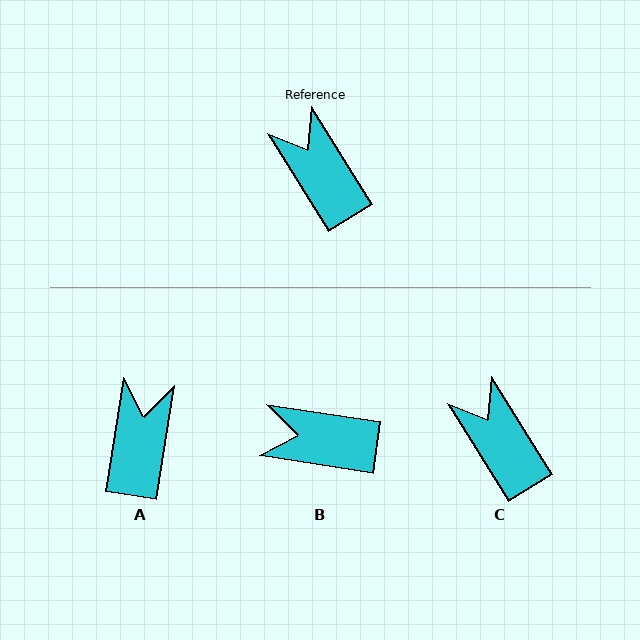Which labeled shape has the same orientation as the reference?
C.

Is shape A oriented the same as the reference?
No, it is off by about 41 degrees.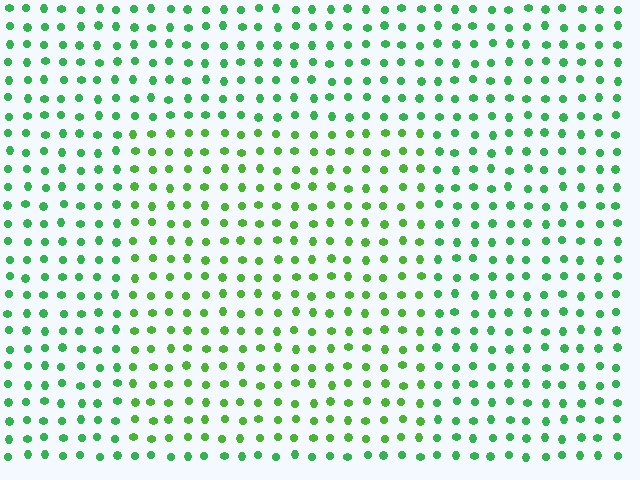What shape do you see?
I see a rectangle.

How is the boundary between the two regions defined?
The boundary is defined purely by a slight shift in hue (about 25 degrees). Spacing, size, and orientation are identical on both sides.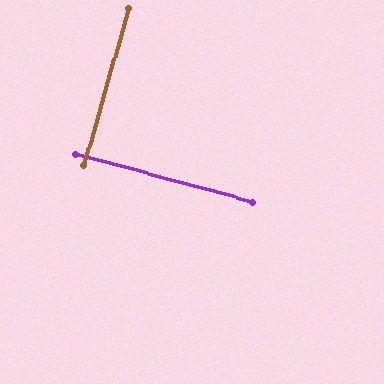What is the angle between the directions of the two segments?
Approximately 89 degrees.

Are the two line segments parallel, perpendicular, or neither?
Perpendicular — they meet at approximately 89°.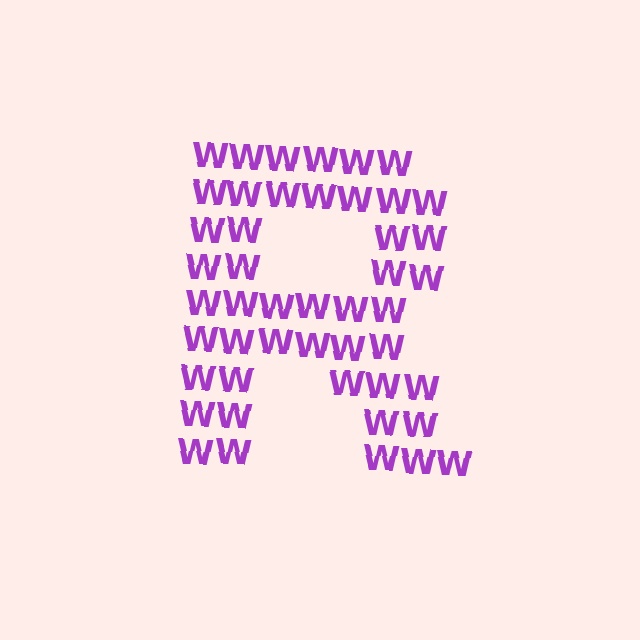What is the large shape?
The large shape is the letter R.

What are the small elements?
The small elements are letter W's.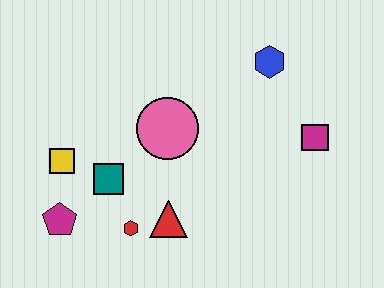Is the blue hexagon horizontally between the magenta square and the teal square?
Yes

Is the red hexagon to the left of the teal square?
No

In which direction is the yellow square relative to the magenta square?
The yellow square is to the left of the magenta square.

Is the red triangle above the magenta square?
No